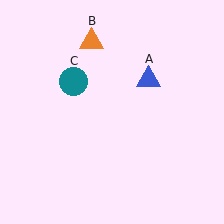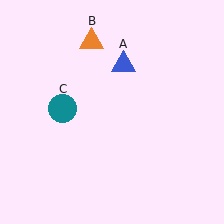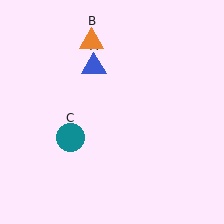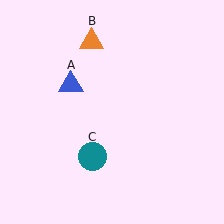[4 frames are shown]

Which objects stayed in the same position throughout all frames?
Orange triangle (object B) remained stationary.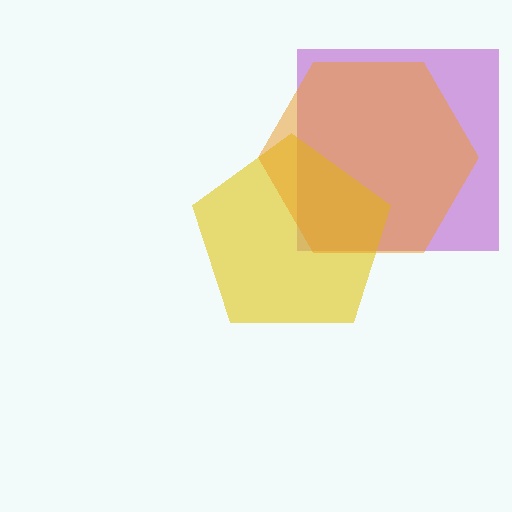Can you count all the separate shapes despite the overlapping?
Yes, there are 3 separate shapes.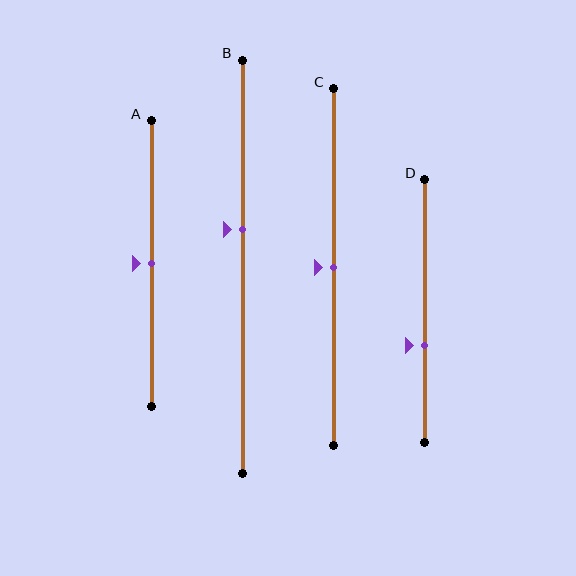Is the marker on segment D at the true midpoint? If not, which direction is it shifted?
No, the marker on segment D is shifted downward by about 13% of the segment length.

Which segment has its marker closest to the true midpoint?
Segment A has its marker closest to the true midpoint.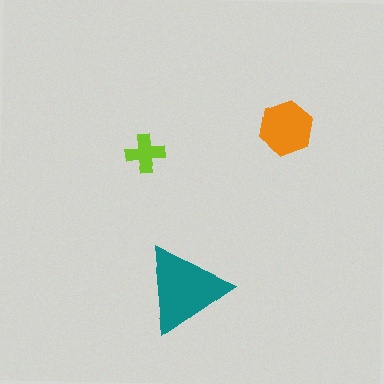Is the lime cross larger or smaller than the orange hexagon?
Smaller.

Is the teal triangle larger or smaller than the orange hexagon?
Larger.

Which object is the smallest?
The lime cross.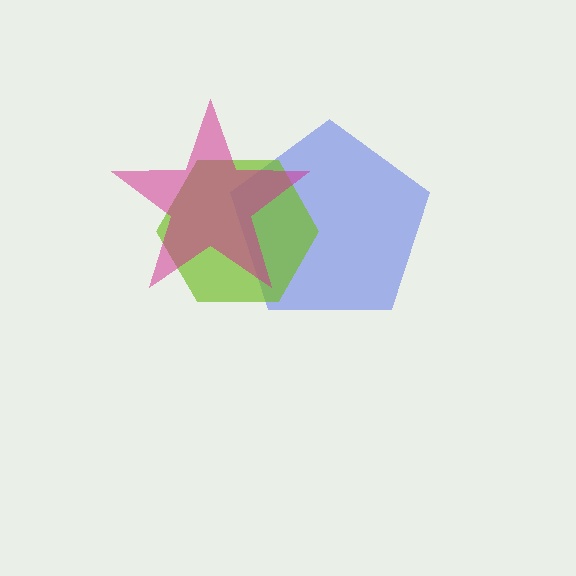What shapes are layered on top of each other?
The layered shapes are: a blue pentagon, a lime hexagon, a magenta star.